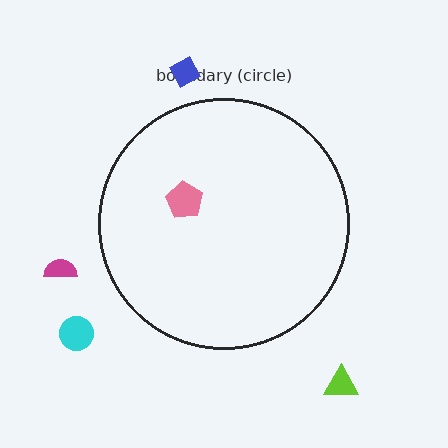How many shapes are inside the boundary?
1 inside, 4 outside.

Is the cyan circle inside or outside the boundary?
Outside.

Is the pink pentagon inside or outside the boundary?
Inside.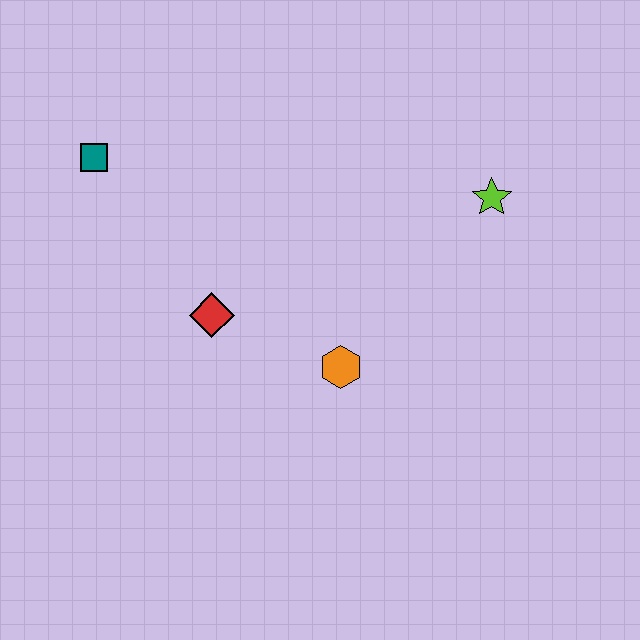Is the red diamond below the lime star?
Yes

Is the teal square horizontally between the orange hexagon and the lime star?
No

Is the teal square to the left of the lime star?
Yes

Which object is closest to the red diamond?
The orange hexagon is closest to the red diamond.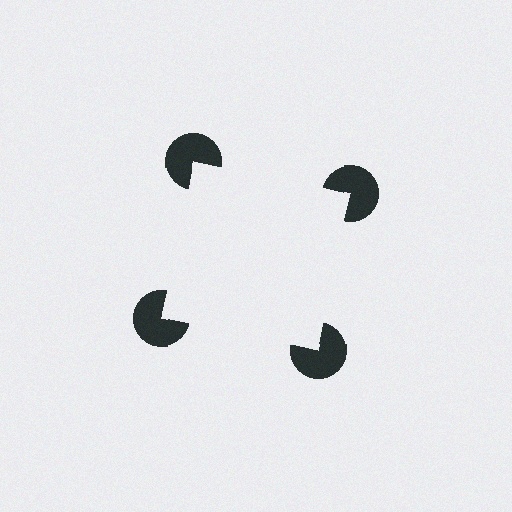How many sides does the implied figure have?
4 sides.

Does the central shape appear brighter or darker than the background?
It typically appears slightly brighter than the background, even though no actual brightness change is drawn.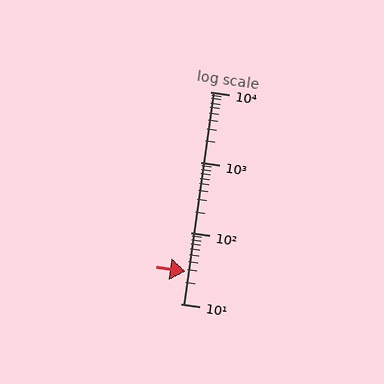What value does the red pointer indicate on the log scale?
The pointer indicates approximately 29.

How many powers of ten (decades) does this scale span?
The scale spans 3 decades, from 10 to 10000.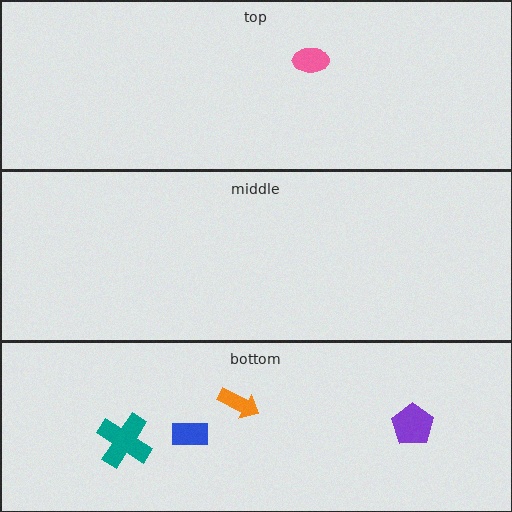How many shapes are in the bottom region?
4.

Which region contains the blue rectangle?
The bottom region.